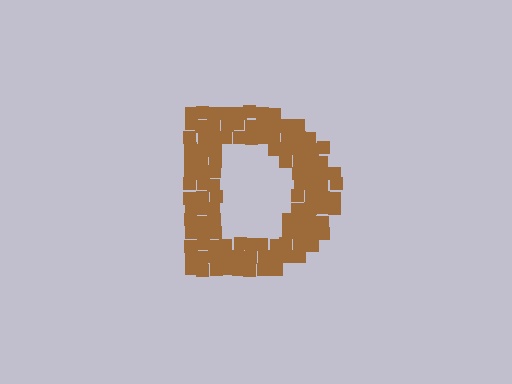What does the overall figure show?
The overall figure shows the letter D.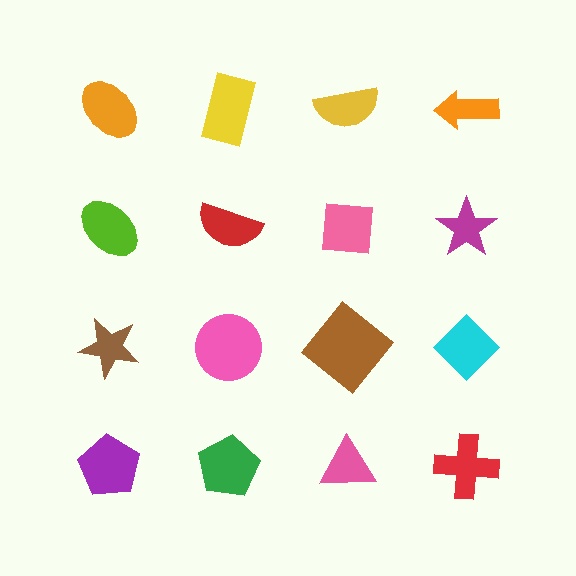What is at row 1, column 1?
An orange ellipse.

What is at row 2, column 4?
A magenta star.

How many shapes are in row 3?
4 shapes.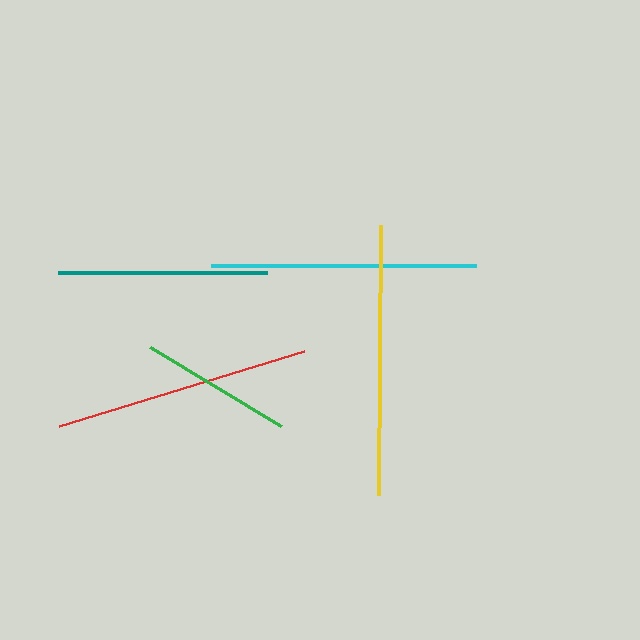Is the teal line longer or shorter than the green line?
The teal line is longer than the green line.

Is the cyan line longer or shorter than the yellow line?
The yellow line is longer than the cyan line.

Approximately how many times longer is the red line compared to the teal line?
The red line is approximately 1.2 times the length of the teal line.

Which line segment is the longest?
The yellow line is the longest at approximately 270 pixels.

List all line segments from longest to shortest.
From longest to shortest: yellow, cyan, red, teal, green.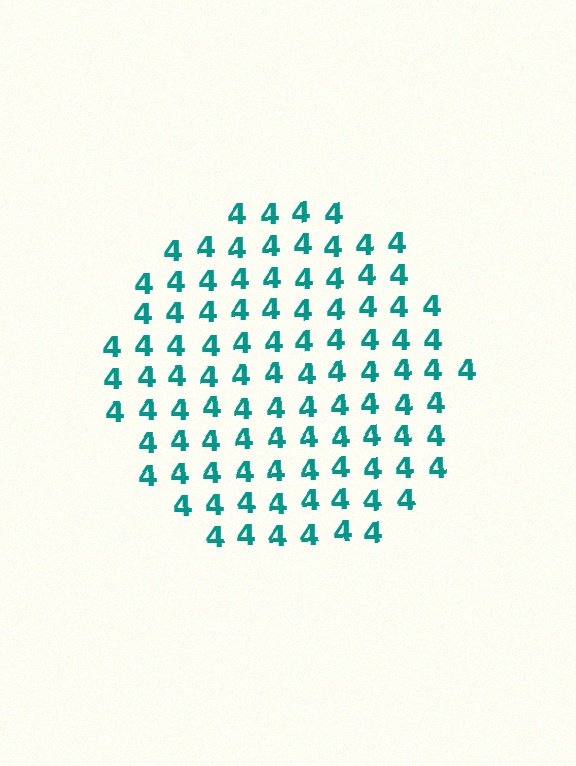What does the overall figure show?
The overall figure shows a circle.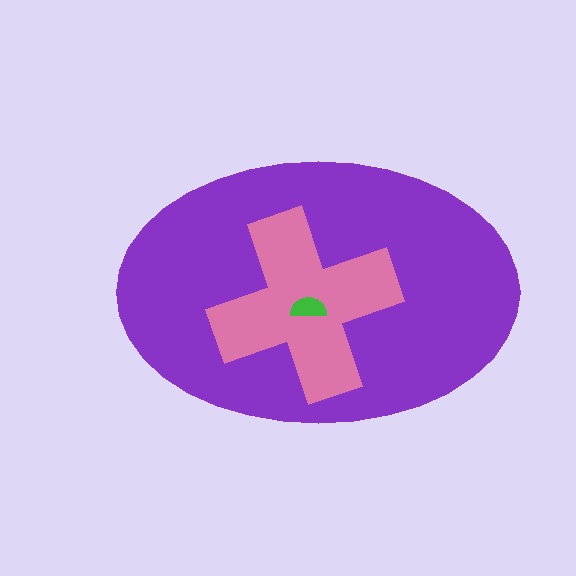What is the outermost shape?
The purple ellipse.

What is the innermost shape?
The green semicircle.